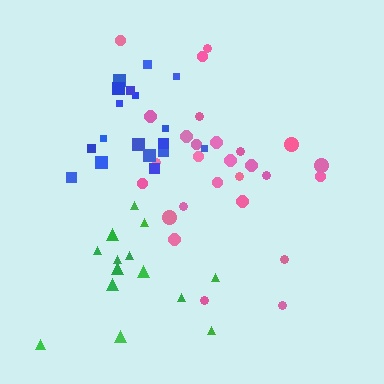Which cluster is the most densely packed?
Blue.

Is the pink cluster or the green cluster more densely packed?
Pink.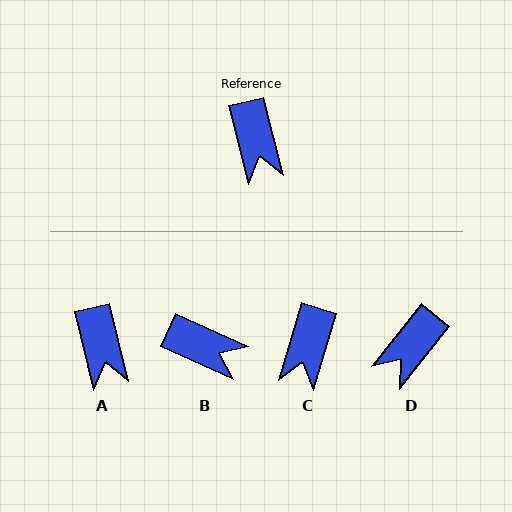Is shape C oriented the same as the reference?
No, it is off by about 30 degrees.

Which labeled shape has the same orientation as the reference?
A.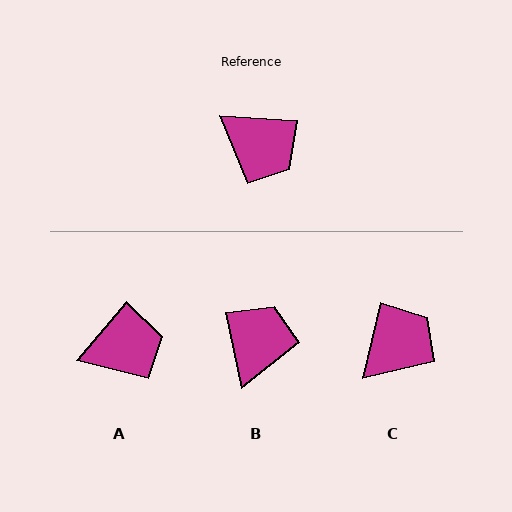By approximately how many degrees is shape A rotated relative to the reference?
Approximately 54 degrees counter-clockwise.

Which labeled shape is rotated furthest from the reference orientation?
B, about 106 degrees away.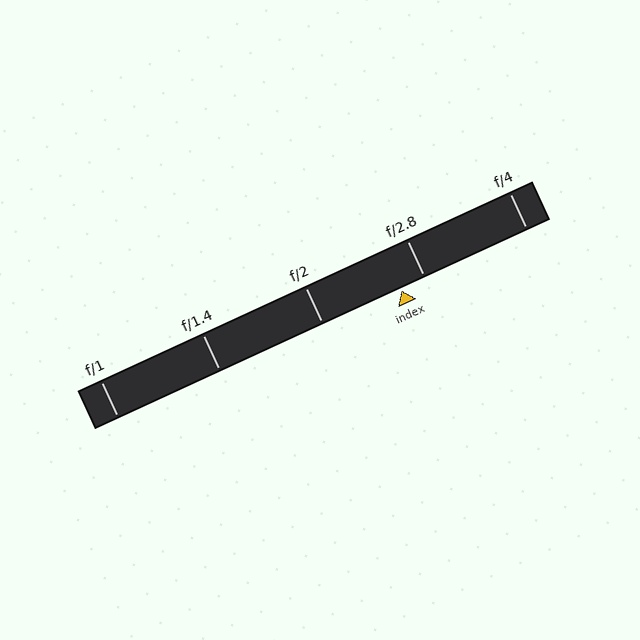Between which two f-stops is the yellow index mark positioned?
The index mark is between f/2 and f/2.8.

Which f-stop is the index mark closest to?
The index mark is closest to f/2.8.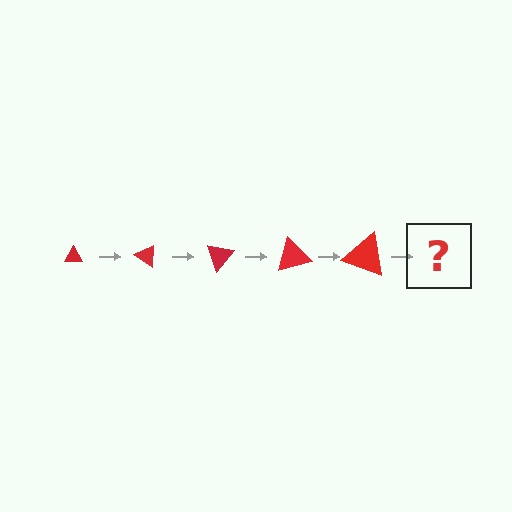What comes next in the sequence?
The next element should be a triangle, larger than the previous one and rotated 175 degrees from the start.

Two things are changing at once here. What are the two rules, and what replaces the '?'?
The two rules are that the triangle grows larger each step and it rotates 35 degrees each step. The '?' should be a triangle, larger than the previous one and rotated 175 degrees from the start.